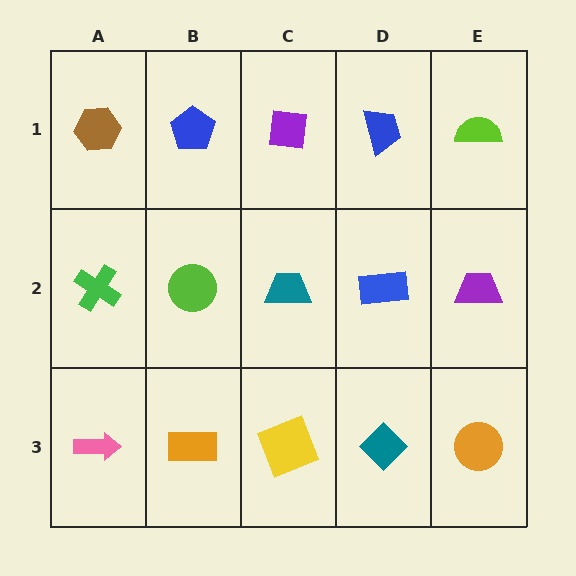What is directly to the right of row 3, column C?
A teal diamond.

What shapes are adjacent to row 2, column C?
A purple square (row 1, column C), a yellow square (row 3, column C), a lime circle (row 2, column B), a blue rectangle (row 2, column D).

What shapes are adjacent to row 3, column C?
A teal trapezoid (row 2, column C), an orange rectangle (row 3, column B), a teal diamond (row 3, column D).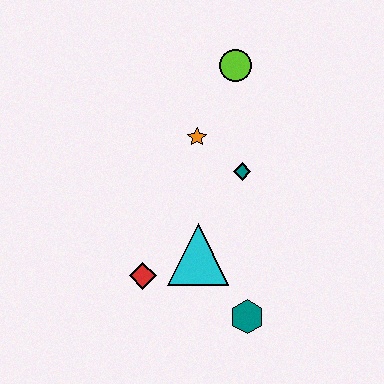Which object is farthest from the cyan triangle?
The lime circle is farthest from the cyan triangle.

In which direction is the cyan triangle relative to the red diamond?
The cyan triangle is to the right of the red diamond.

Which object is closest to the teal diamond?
The orange star is closest to the teal diamond.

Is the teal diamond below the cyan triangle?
No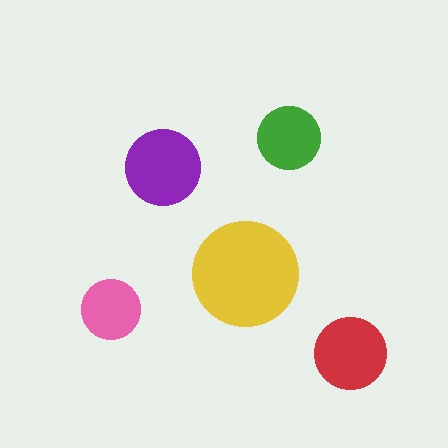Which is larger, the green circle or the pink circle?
The green one.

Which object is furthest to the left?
The pink circle is leftmost.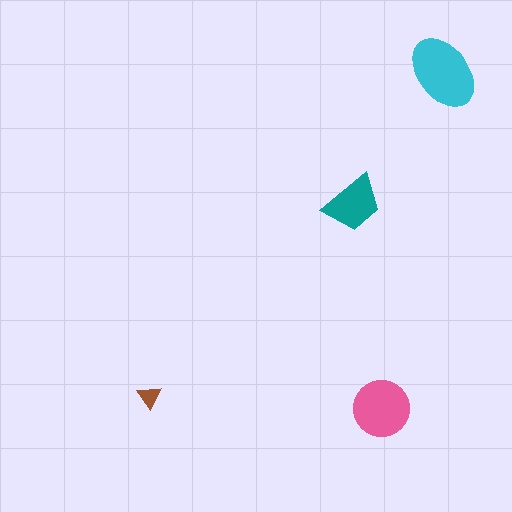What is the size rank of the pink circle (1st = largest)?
2nd.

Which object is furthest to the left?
The brown triangle is leftmost.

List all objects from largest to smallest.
The cyan ellipse, the pink circle, the teal trapezoid, the brown triangle.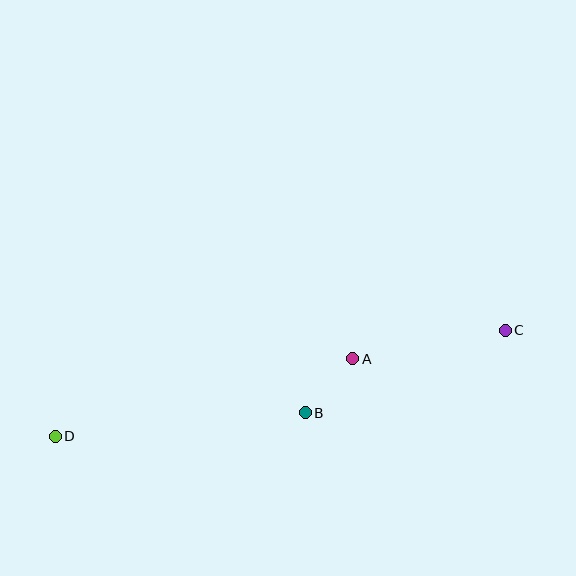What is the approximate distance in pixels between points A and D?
The distance between A and D is approximately 308 pixels.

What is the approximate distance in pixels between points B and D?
The distance between B and D is approximately 251 pixels.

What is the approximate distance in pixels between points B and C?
The distance between B and C is approximately 216 pixels.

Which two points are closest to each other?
Points A and B are closest to each other.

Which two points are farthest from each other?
Points C and D are farthest from each other.